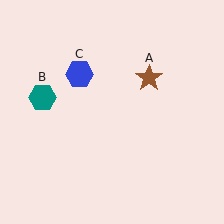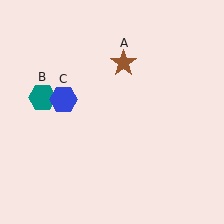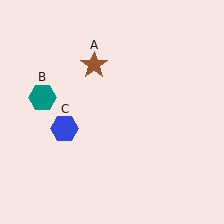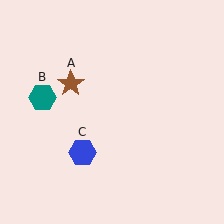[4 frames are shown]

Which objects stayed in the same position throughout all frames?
Teal hexagon (object B) remained stationary.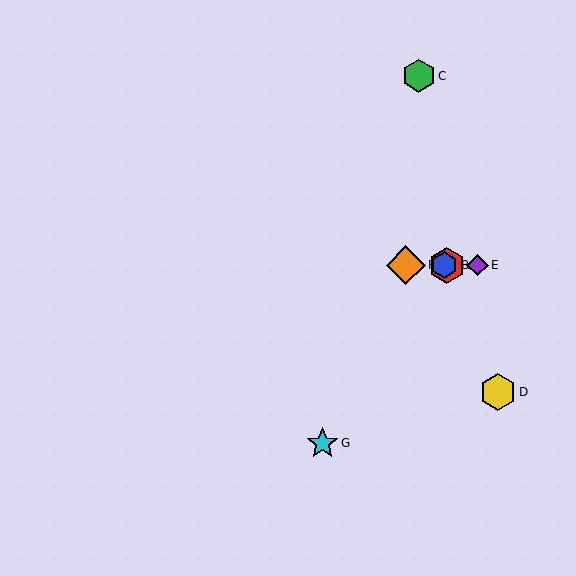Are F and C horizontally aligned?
No, F is at y≈265 and C is at y≈76.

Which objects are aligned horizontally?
Objects A, B, E, F are aligned horizontally.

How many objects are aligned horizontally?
4 objects (A, B, E, F) are aligned horizontally.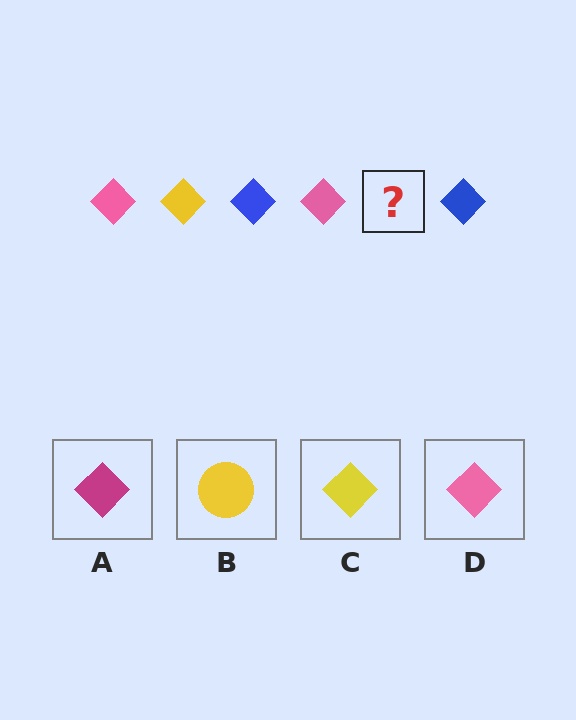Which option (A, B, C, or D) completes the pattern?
C.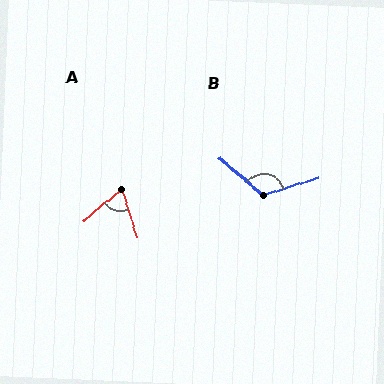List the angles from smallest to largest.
A (67°), B (123°).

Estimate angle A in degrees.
Approximately 67 degrees.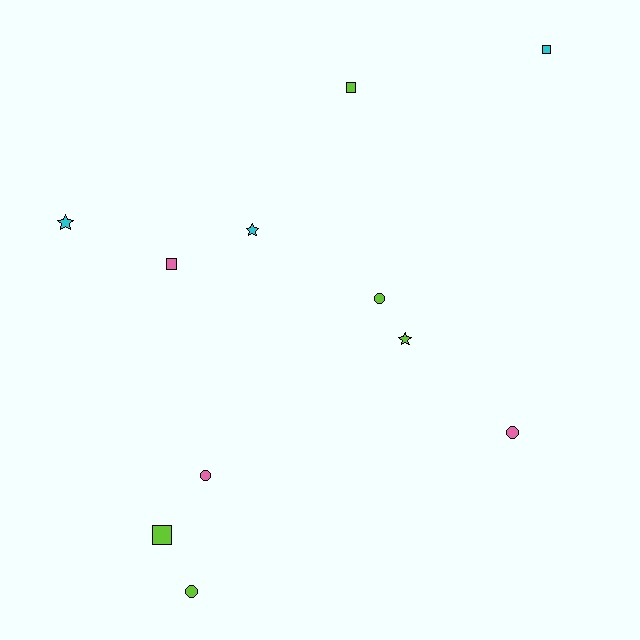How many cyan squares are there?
There is 1 cyan square.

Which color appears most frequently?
Lime, with 5 objects.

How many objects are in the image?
There are 11 objects.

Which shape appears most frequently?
Square, with 4 objects.